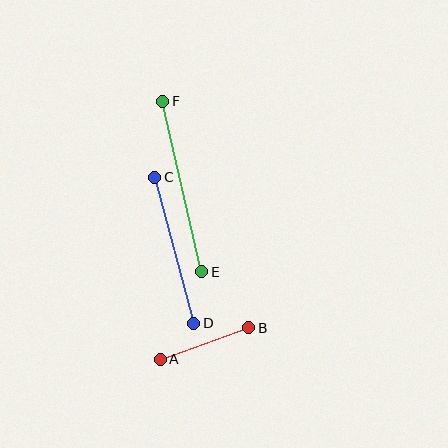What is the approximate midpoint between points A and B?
The midpoint is at approximately (205, 343) pixels.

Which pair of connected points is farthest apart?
Points E and F are farthest apart.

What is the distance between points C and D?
The distance is approximately 151 pixels.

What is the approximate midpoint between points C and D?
The midpoint is at approximately (174, 250) pixels.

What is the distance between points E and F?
The distance is approximately 175 pixels.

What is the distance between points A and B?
The distance is approximately 94 pixels.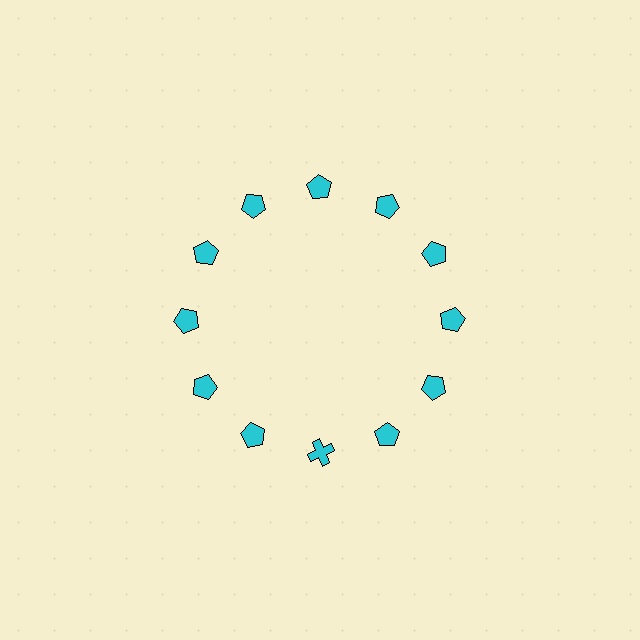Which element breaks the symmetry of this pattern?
The cyan cross at roughly the 6 o'clock position breaks the symmetry. All other shapes are cyan pentagons.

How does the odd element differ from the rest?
It has a different shape: cross instead of pentagon.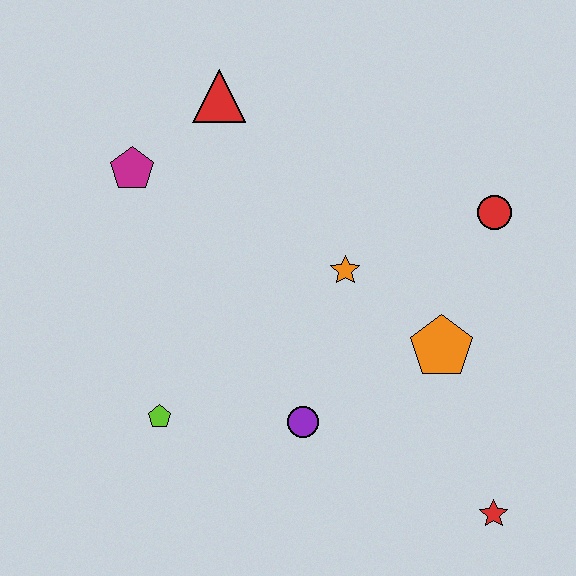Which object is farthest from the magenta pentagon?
The red star is farthest from the magenta pentagon.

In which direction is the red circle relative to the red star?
The red circle is above the red star.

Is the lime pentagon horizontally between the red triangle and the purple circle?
No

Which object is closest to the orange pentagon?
The orange star is closest to the orange pentagon.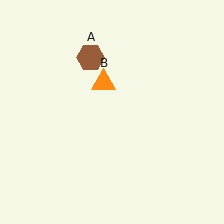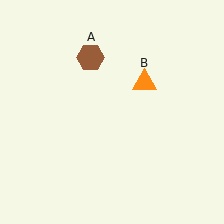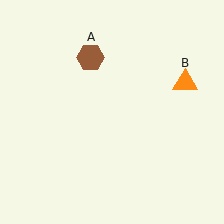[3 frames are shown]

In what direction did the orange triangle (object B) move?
The orange triangle (object B) moved right.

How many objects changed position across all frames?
1 object changed position: orange triangle (object B).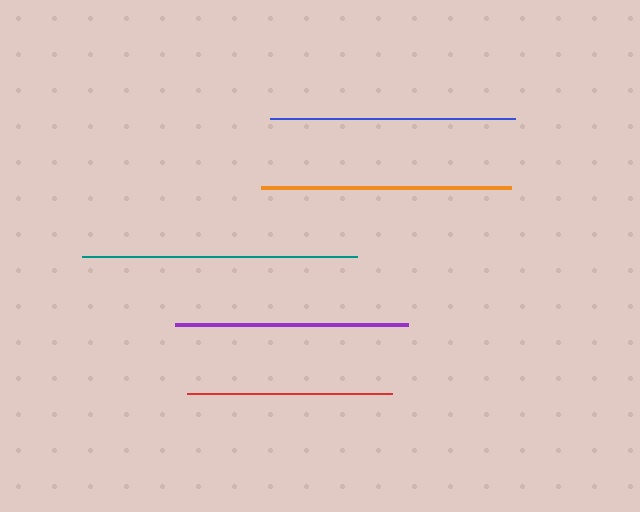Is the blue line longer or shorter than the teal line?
The teal line is longer than the blue line.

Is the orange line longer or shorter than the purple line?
The orange line is longer than the purple line.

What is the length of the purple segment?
The purple segment is approximately 233 pixels long.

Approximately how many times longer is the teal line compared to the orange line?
The teal line is approximately 1.1 times the length of the orange line.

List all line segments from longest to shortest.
From longest to shortest: teal, orange, blue, purple, red.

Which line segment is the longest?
The teal line is the longest at approximately 275 pixels.